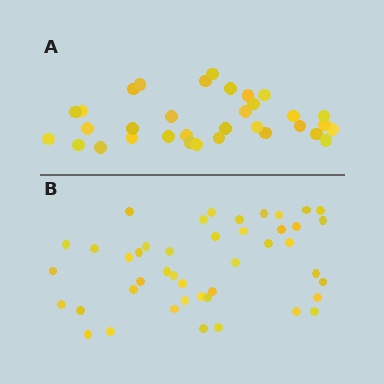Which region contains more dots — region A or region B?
Region B (the bottom region) has more dots.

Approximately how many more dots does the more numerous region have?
Region B has roughly 12 or so more dots than region A.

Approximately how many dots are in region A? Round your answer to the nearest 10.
About 30 dots. (The exact count is 33, which rounds to 30.)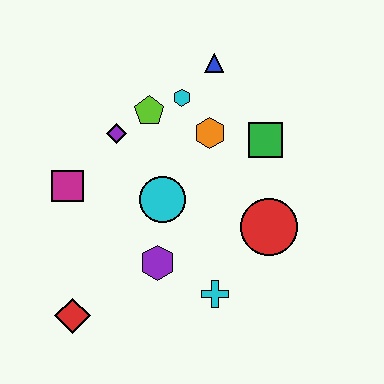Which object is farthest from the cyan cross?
The blue triangle is farthest from the cyan cross.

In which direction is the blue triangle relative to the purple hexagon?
The blue triangle is above the purple hexagon.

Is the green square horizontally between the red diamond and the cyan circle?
No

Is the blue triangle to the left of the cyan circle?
No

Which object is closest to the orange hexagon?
The cyan hexagon is closest to the orange hexagon.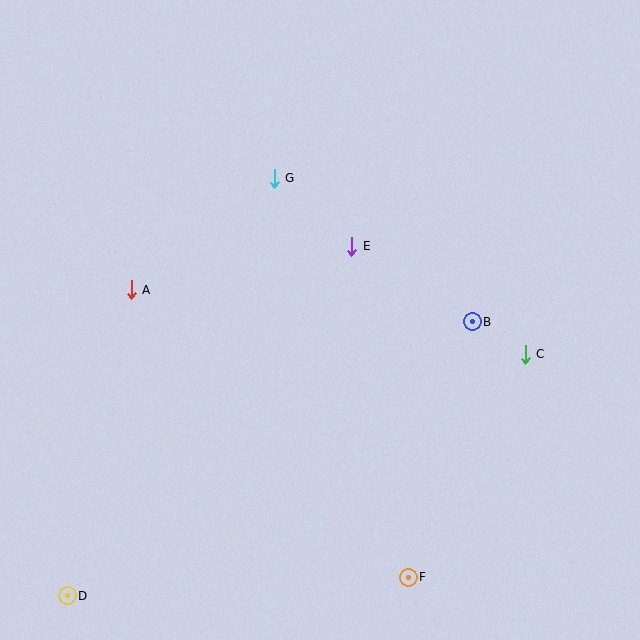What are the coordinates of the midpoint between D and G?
The midpoint between D and G is at (171, 387).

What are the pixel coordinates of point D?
Point D is at (67, 596).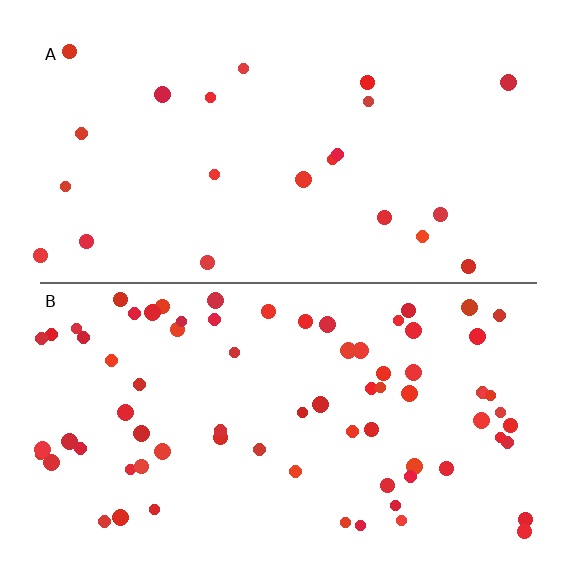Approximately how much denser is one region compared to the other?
Approximately 3.3× — region B over region A.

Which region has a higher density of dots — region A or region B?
B (the bottom).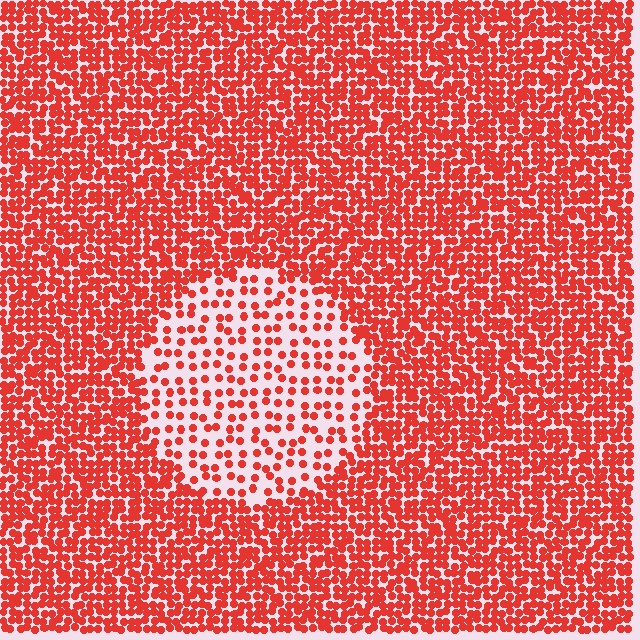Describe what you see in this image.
The image contains small red elements arranged at two different densities. A circle-shaped region is visible where the elements are less densely packed than the surrounding area.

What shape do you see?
I see a circle.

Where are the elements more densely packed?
The elements are more densely packed outside the circle boundary.